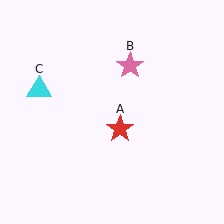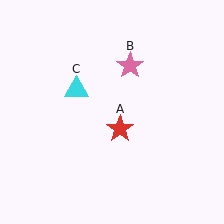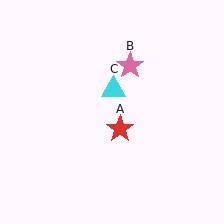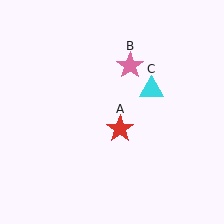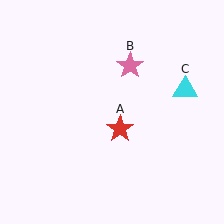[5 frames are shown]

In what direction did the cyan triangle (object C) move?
The cyan triangle (object C) moved right.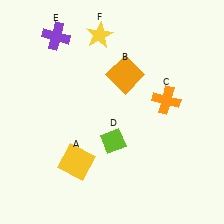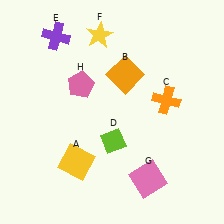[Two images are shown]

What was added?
A pink square (G), a pink pentagon (H) were added in Image 2.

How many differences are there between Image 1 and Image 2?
There are 2 differences between the two images.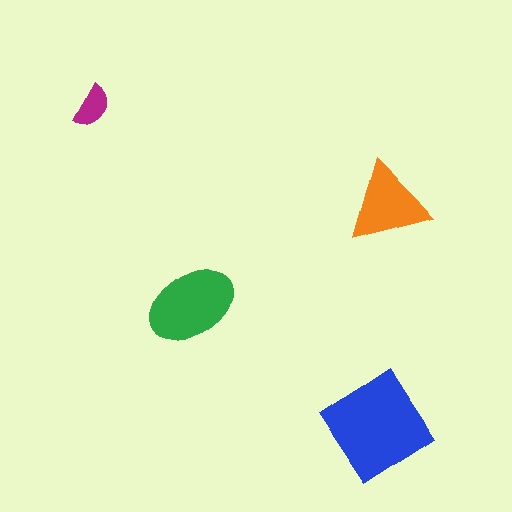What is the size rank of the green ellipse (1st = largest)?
2nd.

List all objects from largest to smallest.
The blue diamond, the green ellipse, the orange triangle, the magenta semicircle.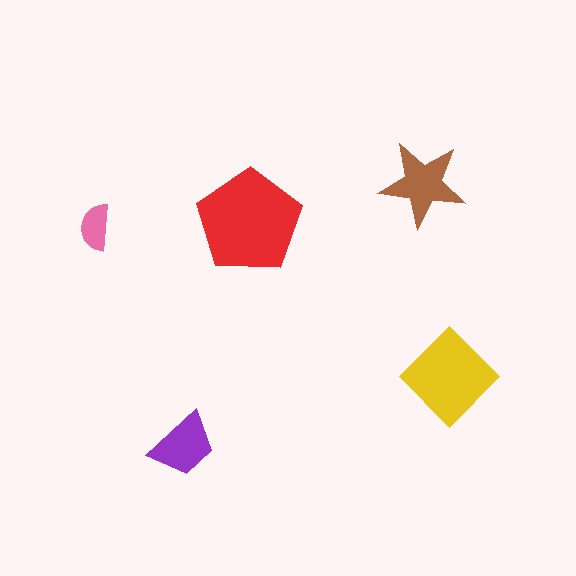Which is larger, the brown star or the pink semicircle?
The brown star.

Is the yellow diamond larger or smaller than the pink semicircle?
Larger.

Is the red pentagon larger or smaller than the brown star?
Larger.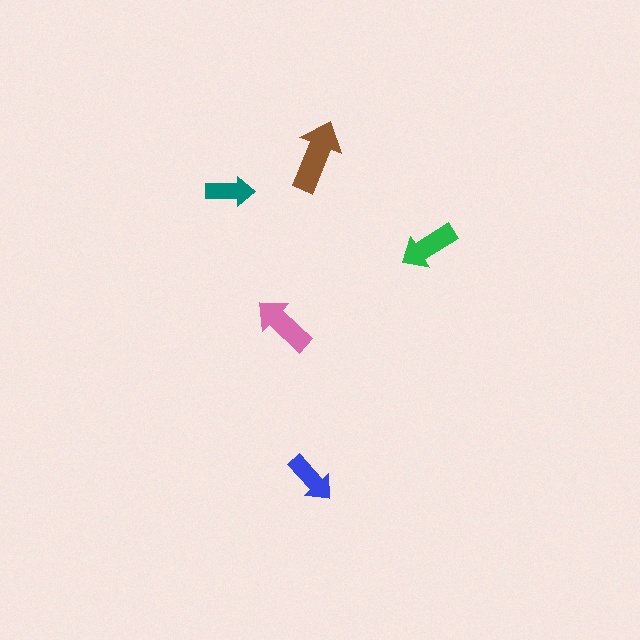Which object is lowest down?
The blue arrow is bottommost.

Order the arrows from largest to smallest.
the brown one, the pink one, the green one, the blue one, the teal one.